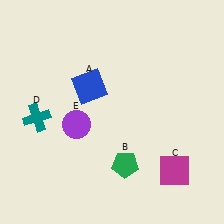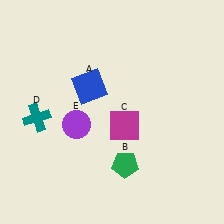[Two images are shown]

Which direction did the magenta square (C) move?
The magenta square (C) moved left.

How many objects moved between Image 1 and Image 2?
1 object moved between the two images.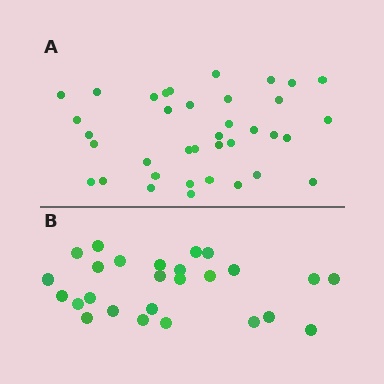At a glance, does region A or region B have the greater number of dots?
Region A (the top region) has more dots.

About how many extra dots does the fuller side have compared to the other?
Region A has roughly 12 or so more dots than region B.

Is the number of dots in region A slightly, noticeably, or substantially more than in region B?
Region A has noticeably more, but not dramatically so. The ratio is roughly 1.4 to 1.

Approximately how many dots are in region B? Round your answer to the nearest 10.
About 30 dots. (The exact count is 26, which rounds to 30.)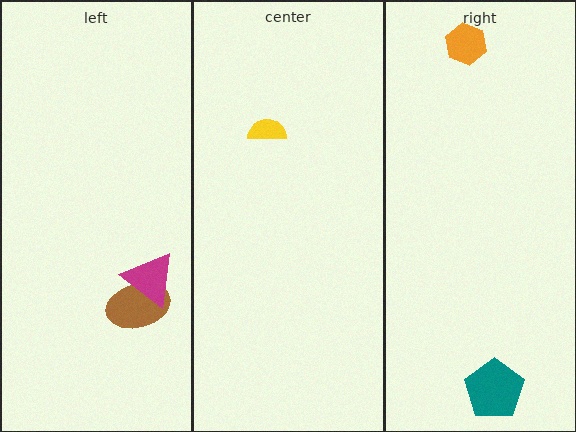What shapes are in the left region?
The brown ellipse, the magenta triangle.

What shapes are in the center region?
The yellow semicircle.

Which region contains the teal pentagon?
The right region.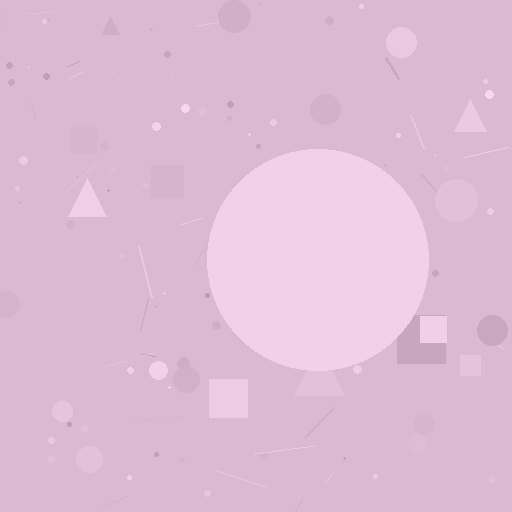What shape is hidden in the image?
A circle is hidden in the image.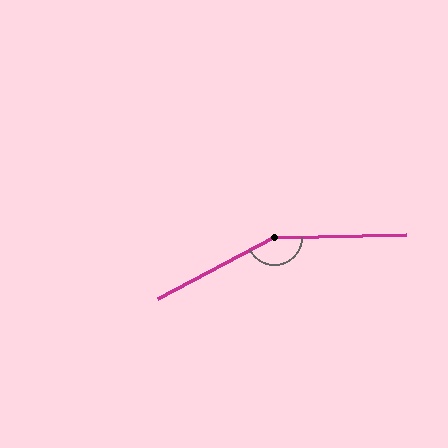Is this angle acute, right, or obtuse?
It is obtuse.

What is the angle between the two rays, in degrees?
Approximately 153 degrees.